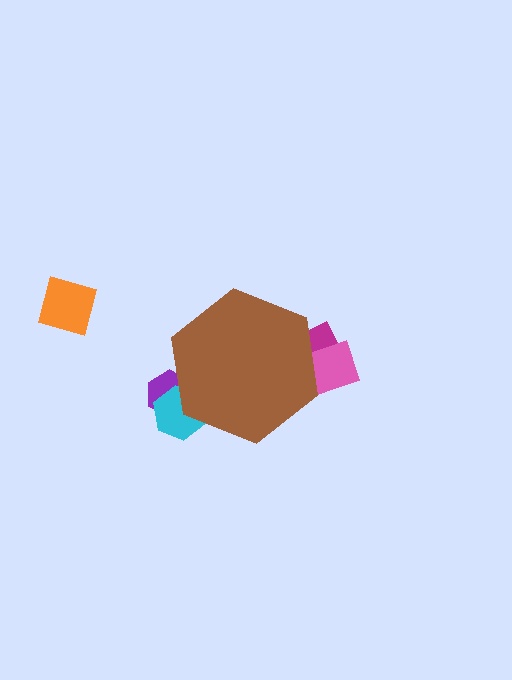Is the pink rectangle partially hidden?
Yes, the pink rectangle is partially hidden behind the brown hexagon.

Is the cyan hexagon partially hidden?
Yes, the cyan hexagon is partially hidden behind the brown hexagon.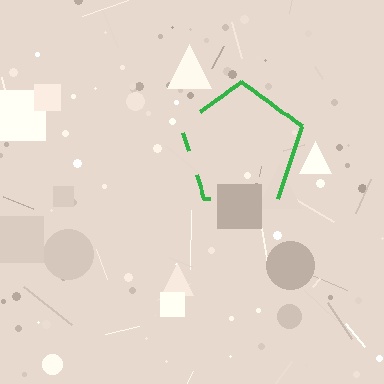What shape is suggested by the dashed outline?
The dashed outline suggests a pentagon.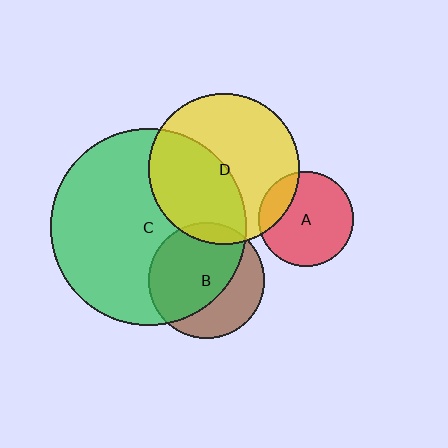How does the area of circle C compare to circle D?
Approximately 1.7 times.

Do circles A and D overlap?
Yes.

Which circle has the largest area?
Circle C (green).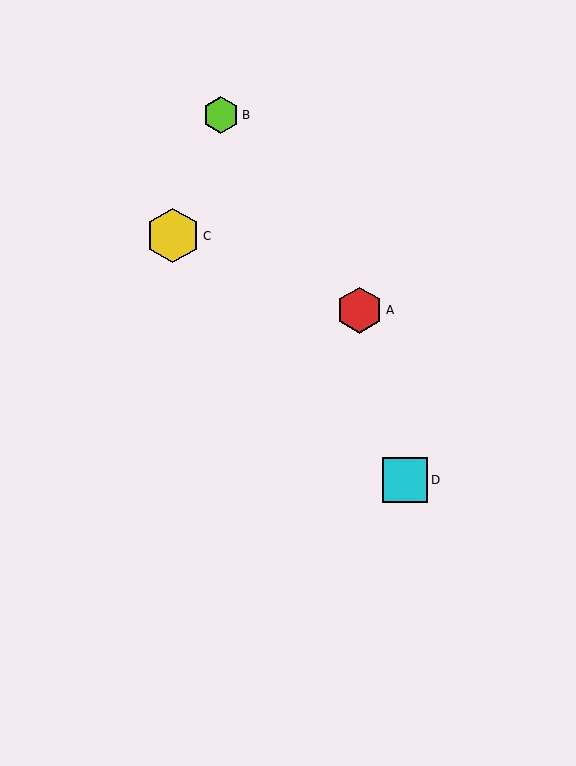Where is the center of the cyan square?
The center of the cyan square is at (405, 480).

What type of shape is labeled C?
Shape C is a yellow hexagon.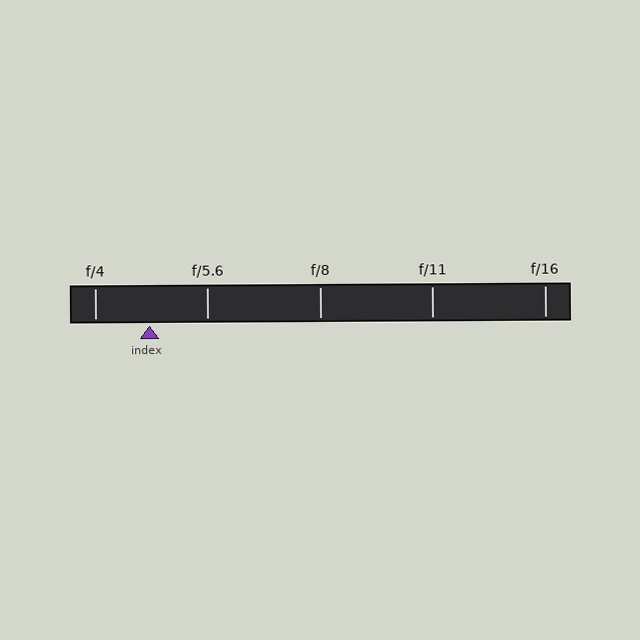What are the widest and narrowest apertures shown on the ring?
The widest aperture shown is f/4 and the narrowest is f/16.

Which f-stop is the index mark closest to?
The index mark is closest to f/4.